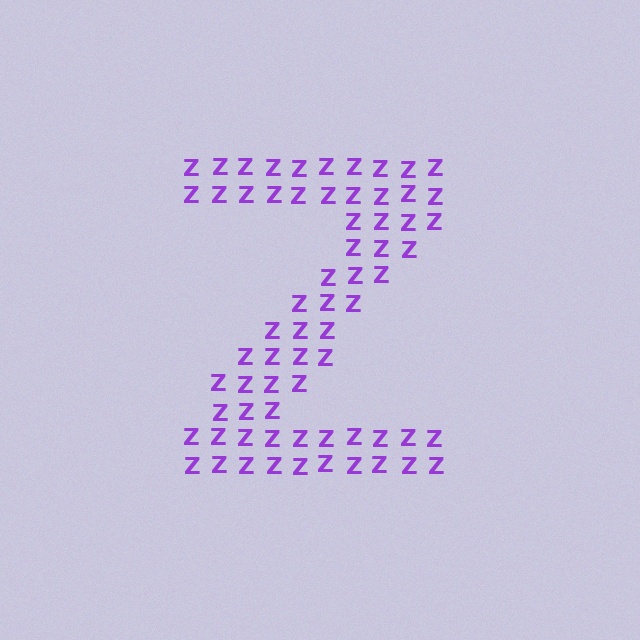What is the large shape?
The large shape is the letter Z.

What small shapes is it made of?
It is made of small letter Z's.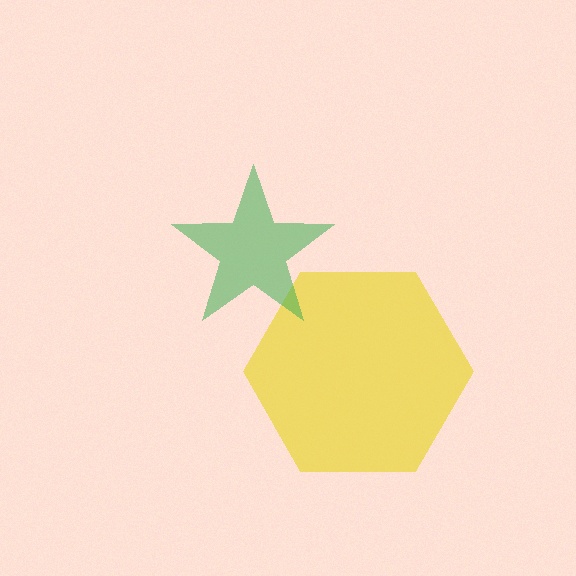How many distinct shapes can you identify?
There are 2 distinct shapes: a yellow hexagon, a green star.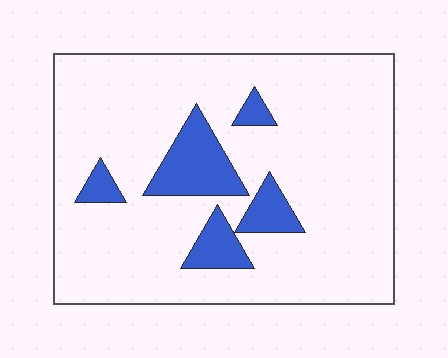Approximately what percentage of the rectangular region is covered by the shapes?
Approximately 15%.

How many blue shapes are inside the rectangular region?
5.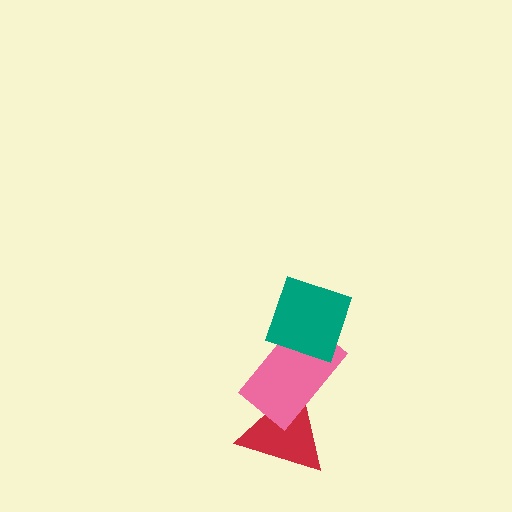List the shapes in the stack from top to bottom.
From top to bottom: the teal diamond, the pink rectangle, the red triangle.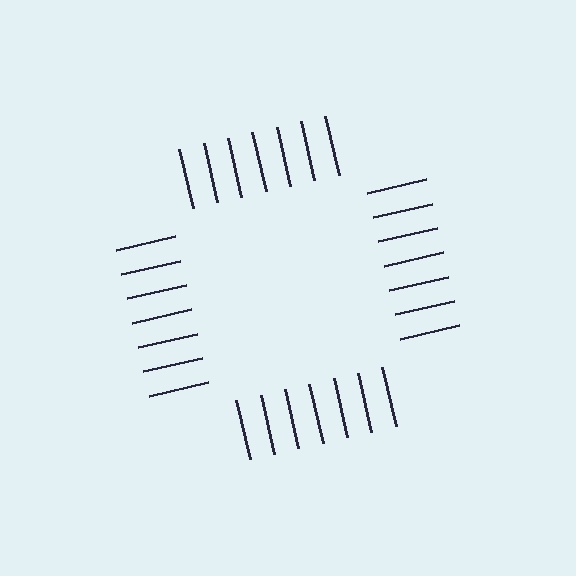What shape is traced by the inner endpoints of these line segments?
An illusory square — the line segments terminate on its edges but no continuous stroke is drawn.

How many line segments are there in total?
28 — 7 along each of the 4 edges.